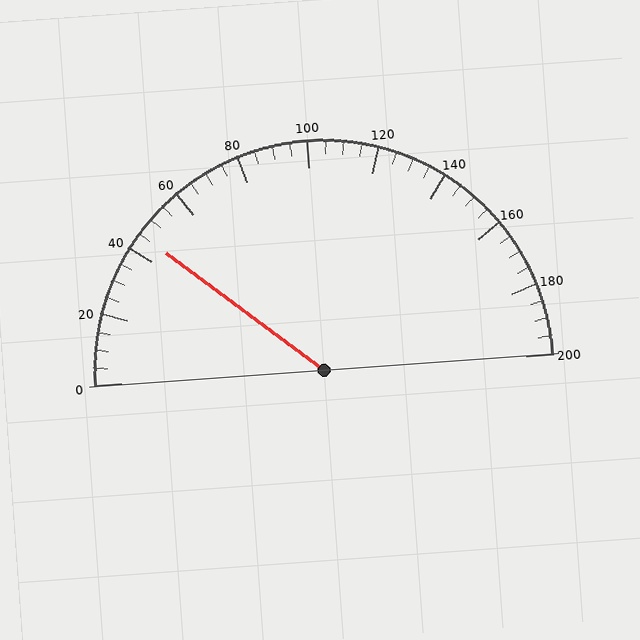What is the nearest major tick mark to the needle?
The nearest major tick mark is 40.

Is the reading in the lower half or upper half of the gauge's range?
The reading is in the lower half of the range (0 to 200).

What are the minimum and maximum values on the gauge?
The gauge ranges from 0 to 200.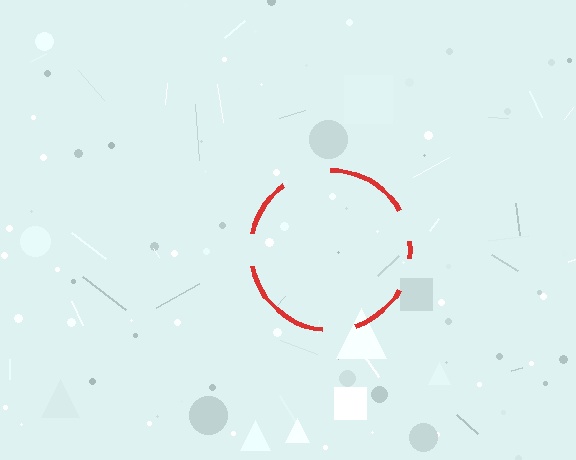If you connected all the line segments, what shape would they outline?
They would outline a circle.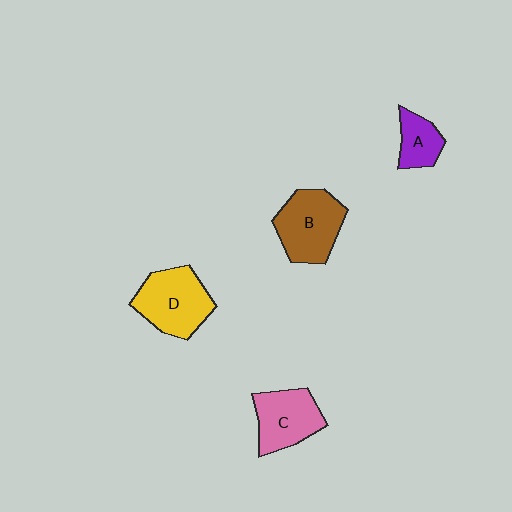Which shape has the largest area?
Shape D (yellow).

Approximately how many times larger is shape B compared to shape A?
Approximately 1.9 times.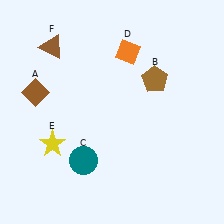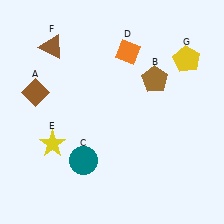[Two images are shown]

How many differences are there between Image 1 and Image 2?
There is 1 difference between the two images.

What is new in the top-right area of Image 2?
A yellow pentagon (G) was added in the top-right area of Image 2.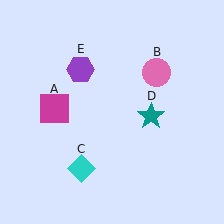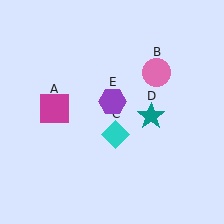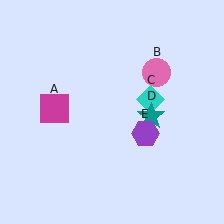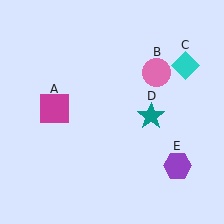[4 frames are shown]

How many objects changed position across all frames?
2 objects changed position: cyan diamond (object C), purple hexagon (object E).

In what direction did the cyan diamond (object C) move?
The cyan diamond (object C) moved up and to the right.